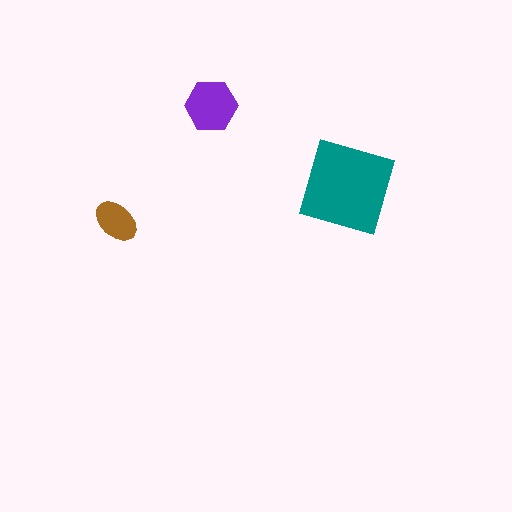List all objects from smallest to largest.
The brown ellipse, the purple hexagon, the teal diamond.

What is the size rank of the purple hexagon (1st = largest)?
2nd.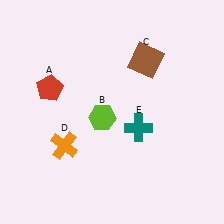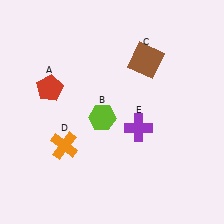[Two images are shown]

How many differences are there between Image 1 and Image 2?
There is 1 difference between the two images.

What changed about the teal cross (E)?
In Image 1, E is teal. In Image 2, it changed to purple.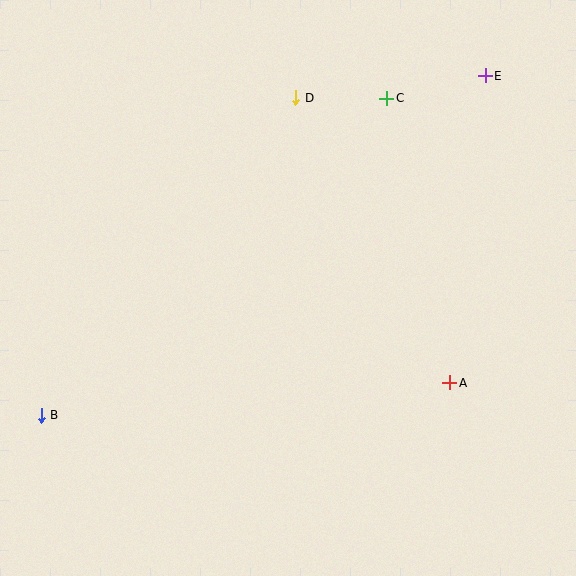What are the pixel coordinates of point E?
Point E is at (485, 76).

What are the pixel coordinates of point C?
Point C is at (387, 98).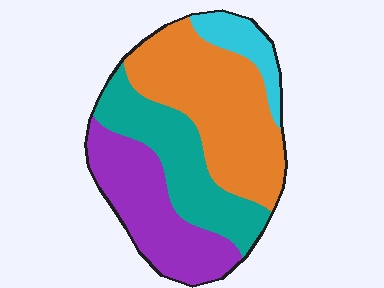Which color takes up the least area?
Cyan, at roughly 10%.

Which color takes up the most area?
Orange, at roughly 40%.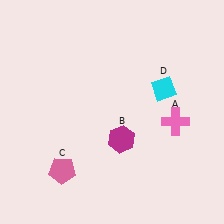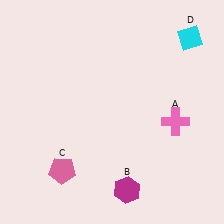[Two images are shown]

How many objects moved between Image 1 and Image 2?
2 objects moved between the two images.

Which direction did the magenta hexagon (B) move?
The magenta hexagon (B) moved down.